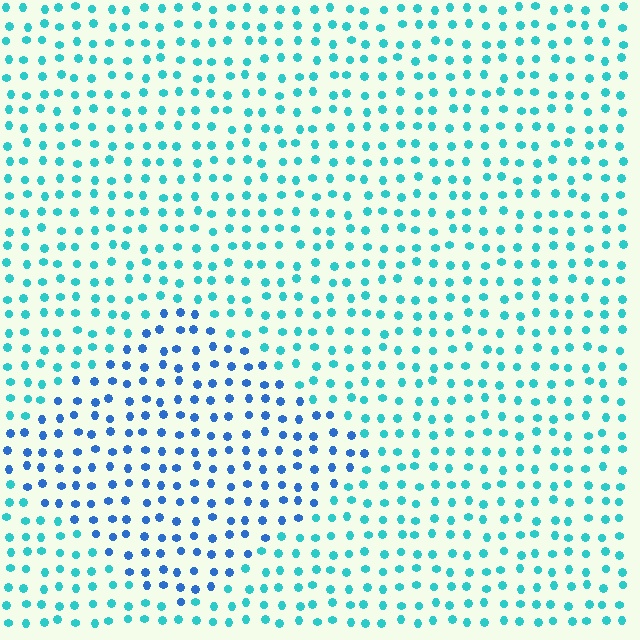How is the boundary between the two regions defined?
The boundary is defined purely by a slight shift in hue (about 37 degrees). Spacing, size, and orientation are identical on both sides.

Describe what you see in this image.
The image is filled with small cyan elements in a uniform arrangement. A diamond-shaped region is visible where the elements are tinted to a slightly different hue, forming a subtle color boundary.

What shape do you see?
I see a diamond.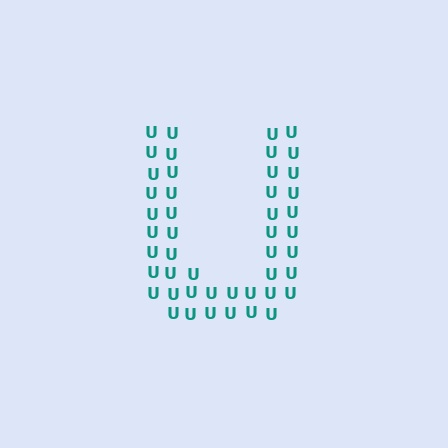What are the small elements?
The small elements are letter U's.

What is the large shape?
The large shape is the letter U.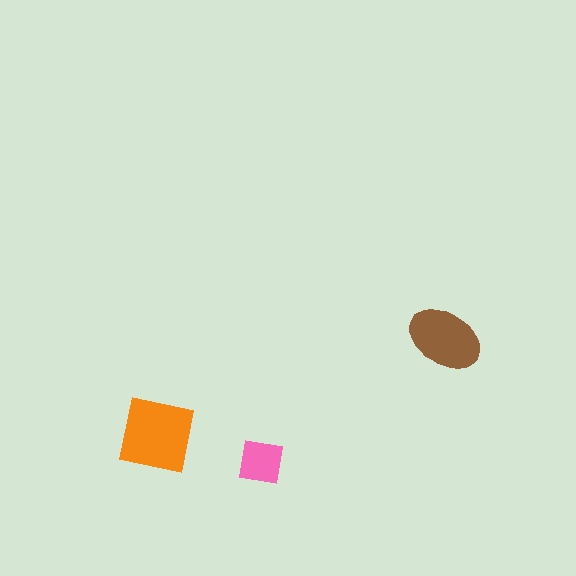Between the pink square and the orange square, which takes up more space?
The orange square.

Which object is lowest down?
The pink square is bottommost.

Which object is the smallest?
The pink square.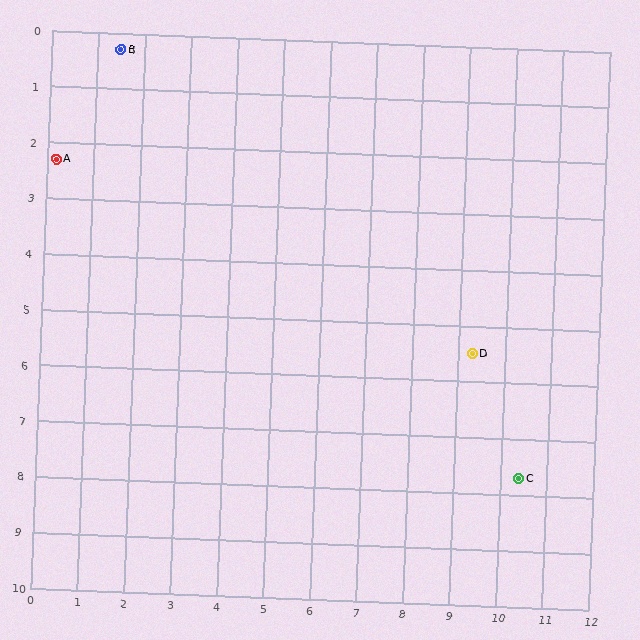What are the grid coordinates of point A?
Point A is at approximately (0.2, 2.3).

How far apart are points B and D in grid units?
Points B and D are about 9.4 grid units apart.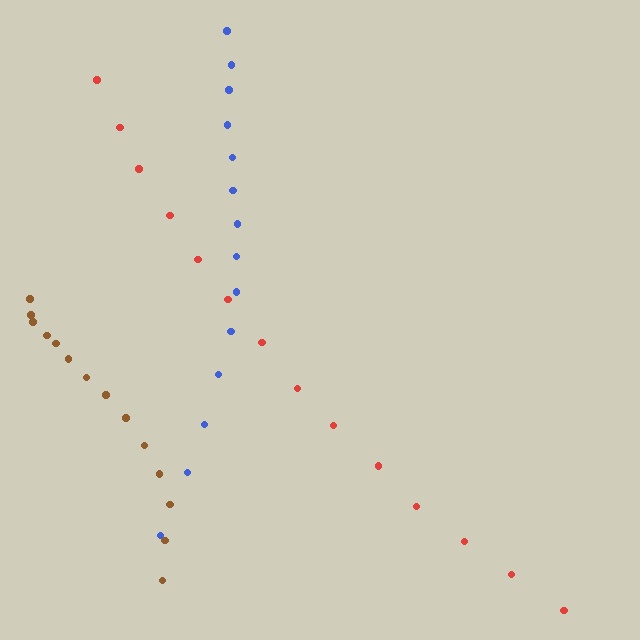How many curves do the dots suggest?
There are 3 distinct paths.